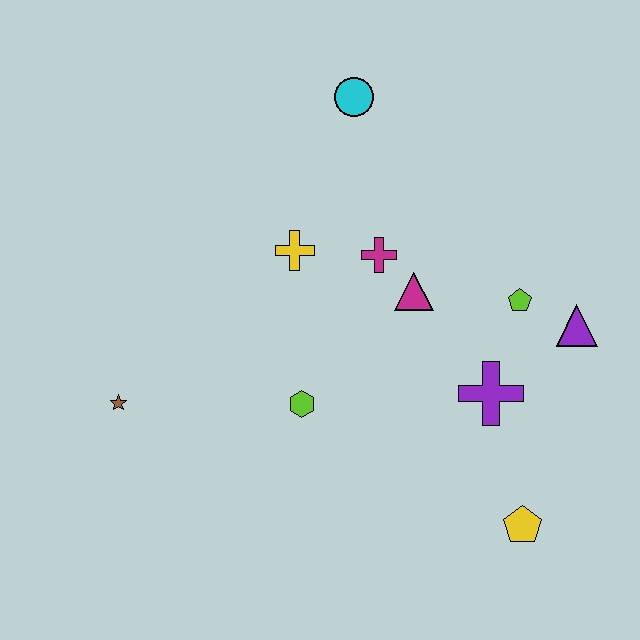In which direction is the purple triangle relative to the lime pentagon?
The purple triangle is to the right of the lime pentagon.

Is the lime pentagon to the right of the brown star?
Yes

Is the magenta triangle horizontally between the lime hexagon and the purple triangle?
Yes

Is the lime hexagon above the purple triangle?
No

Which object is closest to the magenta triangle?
The magenta cross is closest to the magenta triangle.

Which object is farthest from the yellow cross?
The yellow pentagon is farthest from the yellow cross.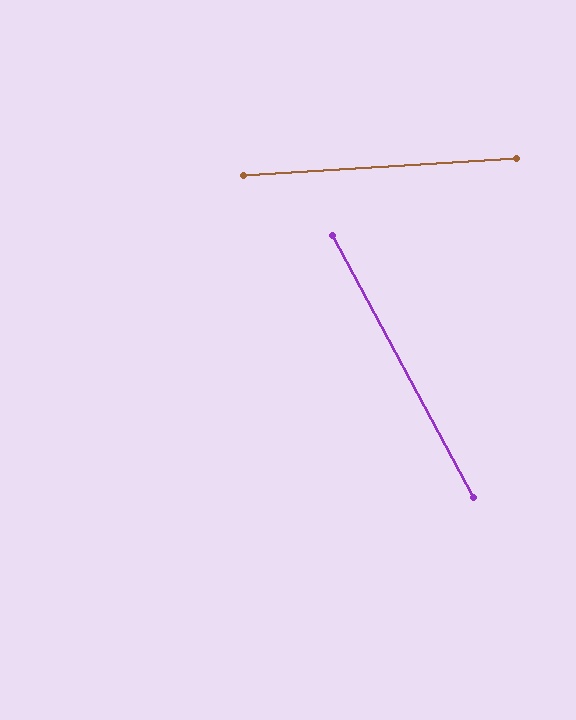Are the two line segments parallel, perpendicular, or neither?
Neither parallel nor perpendicular — they differ by about 65°.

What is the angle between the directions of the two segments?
Approximately 65 degrees.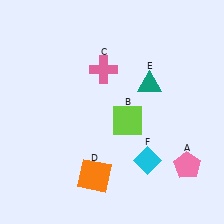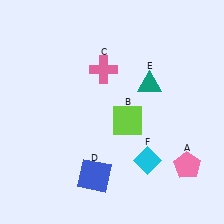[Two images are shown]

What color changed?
The square (D) changed from orange in Image 1 to blue in Image 2.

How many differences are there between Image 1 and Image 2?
There is 1 difference between the two images.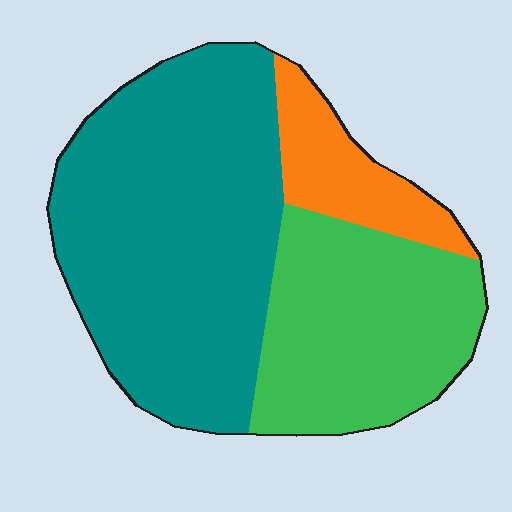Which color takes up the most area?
Teal, at roughly 55%.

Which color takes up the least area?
Orange, at roughly 15%.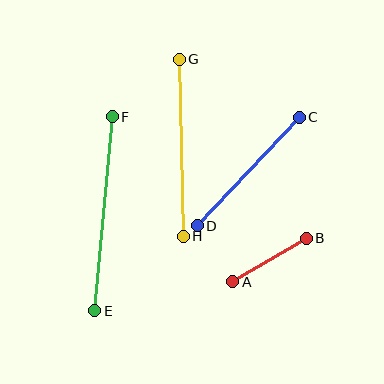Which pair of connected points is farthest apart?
Points E and F are farthest apart.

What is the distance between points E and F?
The distance is approximately 195 pixels.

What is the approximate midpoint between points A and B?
The midpoint is at approximately (270, 260) pixels.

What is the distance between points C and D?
The distance is approximately 149 pixels.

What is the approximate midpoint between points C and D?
The midpoint is at approximately (248, 172) pixels.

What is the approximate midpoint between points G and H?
The midpoint is at approximately (181, 148) pixels.